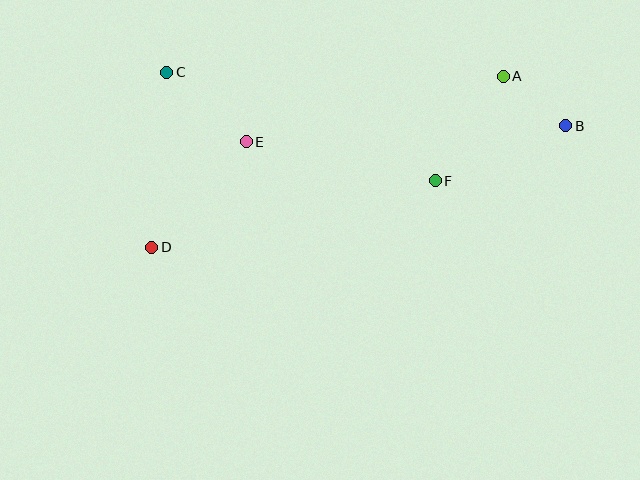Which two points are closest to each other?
Points A and B are closest to each other.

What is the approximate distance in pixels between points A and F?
The distance between A and F is approximately 125 pixels.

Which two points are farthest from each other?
Points B and D are farthest from each other.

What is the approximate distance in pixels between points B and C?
The distance between B and C is approximately 402 pixels.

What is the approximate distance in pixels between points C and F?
The distance between C and F is approximately 289 pixels.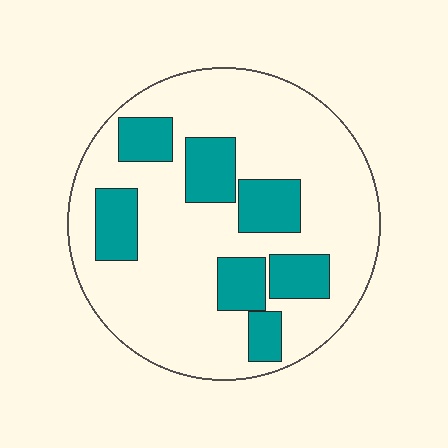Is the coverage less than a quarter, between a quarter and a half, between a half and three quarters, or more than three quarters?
Between a quarter and a half.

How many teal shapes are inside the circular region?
7.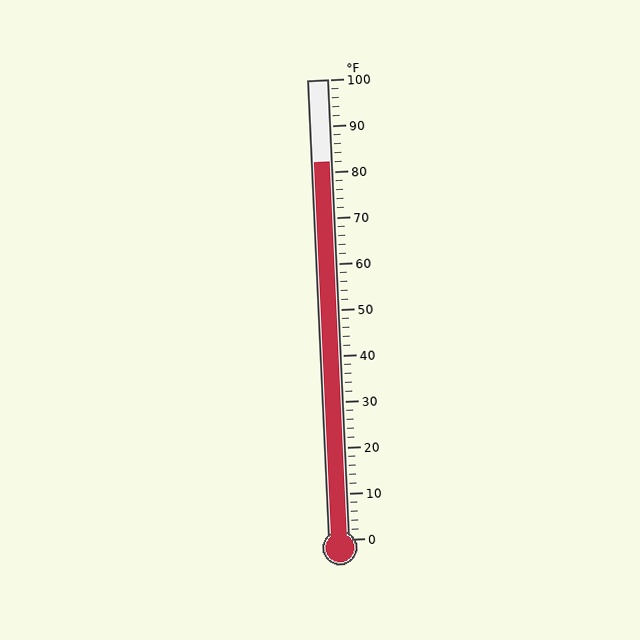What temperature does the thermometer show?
The thermometer shows approximately 82°F.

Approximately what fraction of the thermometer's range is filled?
The thermometer is filled to approximately 80% of its range.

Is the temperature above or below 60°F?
The temperature is above 60°F.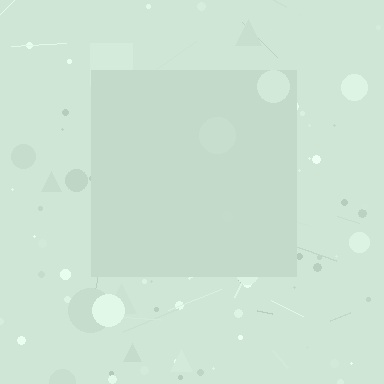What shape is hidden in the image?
A square is hidden in the image.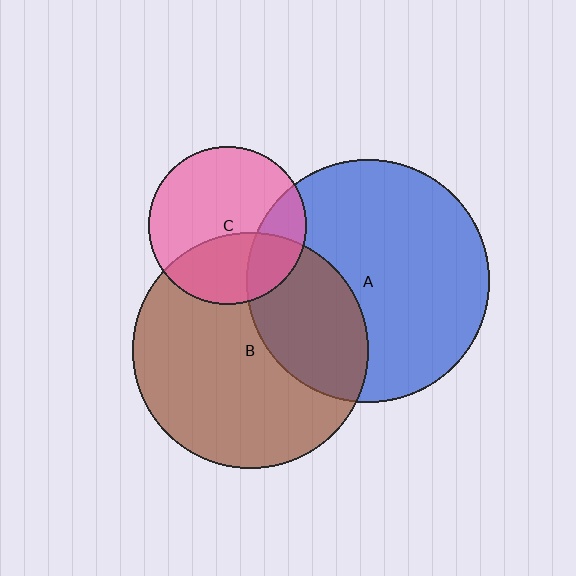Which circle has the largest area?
Circle A (blue).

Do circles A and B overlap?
Yes.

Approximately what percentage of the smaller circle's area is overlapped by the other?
Approximately 35%.